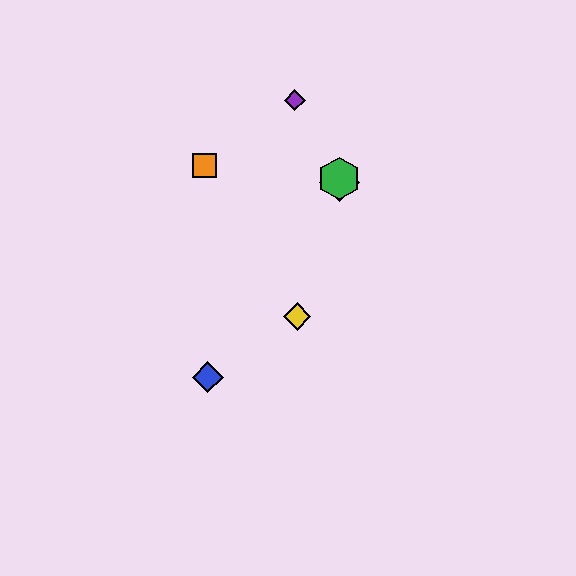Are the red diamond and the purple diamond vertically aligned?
No, the red diamond is at x≈339 and the purple diamond is at x≈295.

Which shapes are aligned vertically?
The red diamond, the green hexagon are aligned vertically.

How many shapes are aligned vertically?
2 shapes (the red diamond, the green hexagon) are aligned vertically.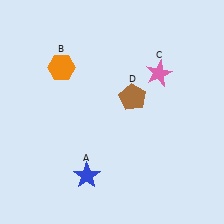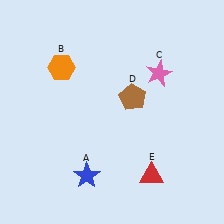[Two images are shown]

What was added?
A red triangle (E) was added in Image 2.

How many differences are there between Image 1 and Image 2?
There is 1 difference between the two images.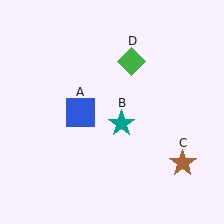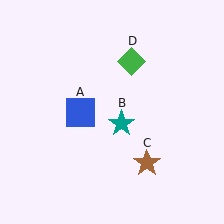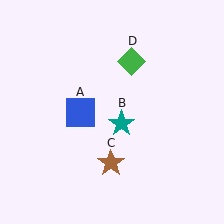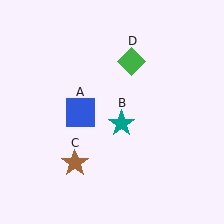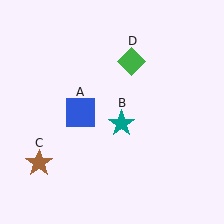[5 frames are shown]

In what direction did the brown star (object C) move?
The brown star (object C) moved left.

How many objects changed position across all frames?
1 object changed position: brown star (object C).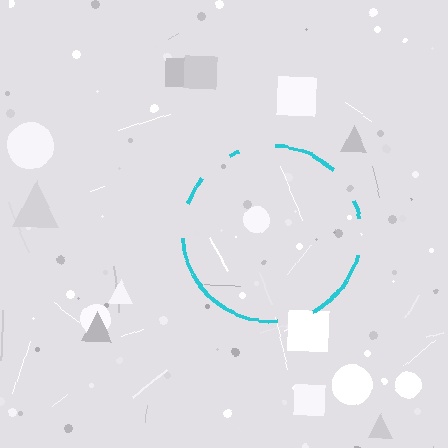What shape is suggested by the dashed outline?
The dashed outline suggests a circle.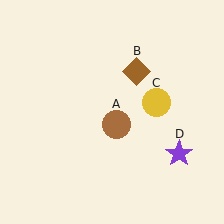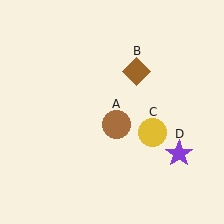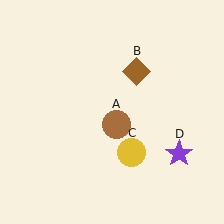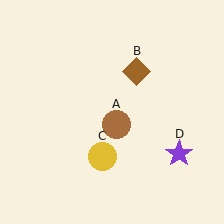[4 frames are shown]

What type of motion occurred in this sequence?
The yellow circle (object C) rotated clockwise around the center of the scene.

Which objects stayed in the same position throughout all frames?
Brown circle (object A) and brown diamond (object B) and purple star (object D) remained stationary.